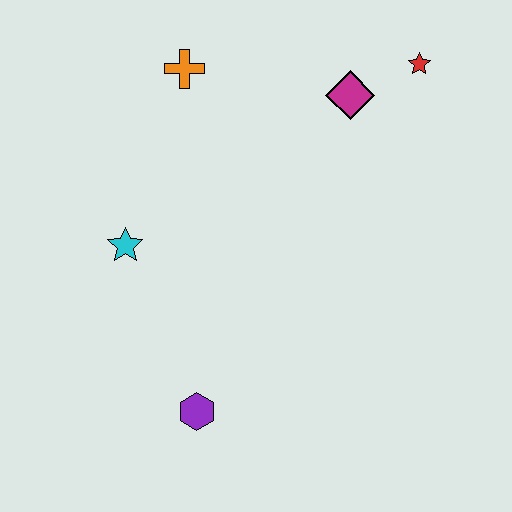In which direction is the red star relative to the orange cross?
The red star is to the right of the orange cross.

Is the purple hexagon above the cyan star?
No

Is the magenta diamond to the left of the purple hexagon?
No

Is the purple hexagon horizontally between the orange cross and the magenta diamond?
Yes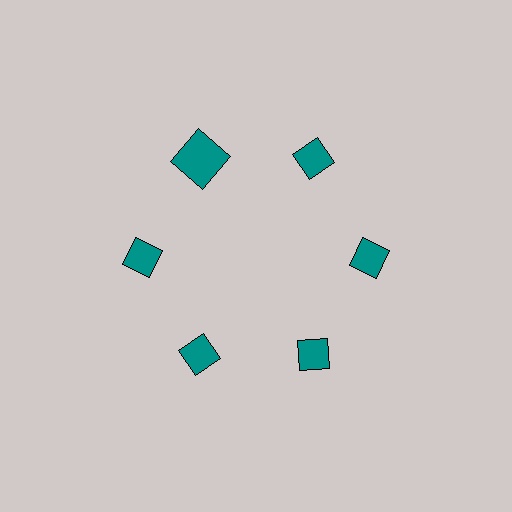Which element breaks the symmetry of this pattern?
The teal square at roughly the 11 o'clock position breaks the symmetry. All other shapes are teal diamonds.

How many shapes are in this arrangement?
There are 6 shapes arranged in a ring pattern.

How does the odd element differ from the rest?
It has a different shape: square instead of diamond.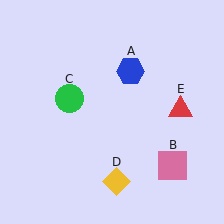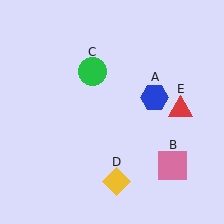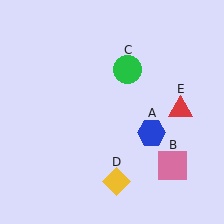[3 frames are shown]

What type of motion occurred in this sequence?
The blue hexagon (object A), green circle (object C) rotated clockwise around the center of the scene.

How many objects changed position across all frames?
2 objects changed position: blue hexagon (object A), green circle (object C).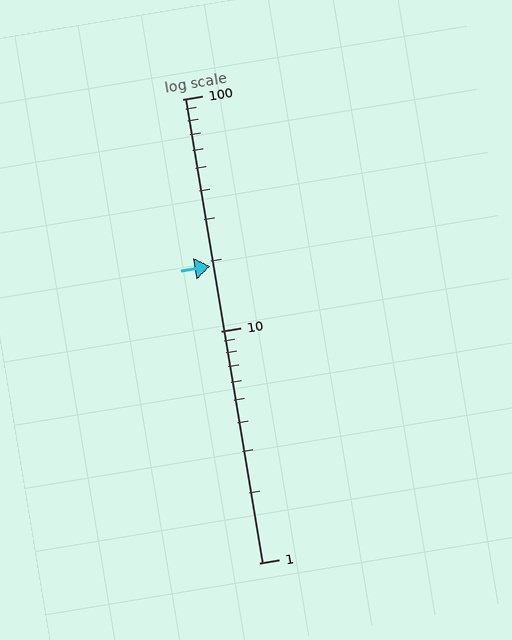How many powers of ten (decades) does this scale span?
The scale spans 2 decades, from 1 to 100.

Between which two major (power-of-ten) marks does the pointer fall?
The pointer is between 10 and 100.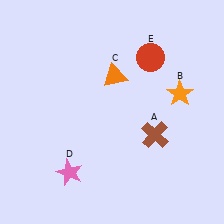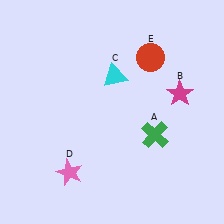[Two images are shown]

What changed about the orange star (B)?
In Image 1, B is orange. In Image 2, it changed to magenta.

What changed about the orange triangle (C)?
In Image 1, C is orange. In Image 2, it changed to cyan.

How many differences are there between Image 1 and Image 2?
There are 3 differences between the two images.